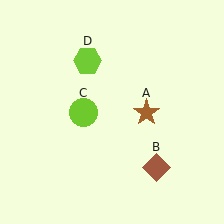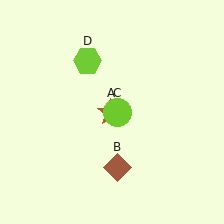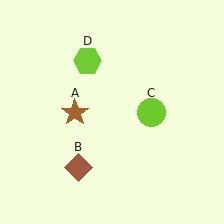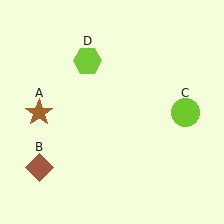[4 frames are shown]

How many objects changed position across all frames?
3 objects changed position: brown star (object A), brown diamond (object B), lime circle (object C).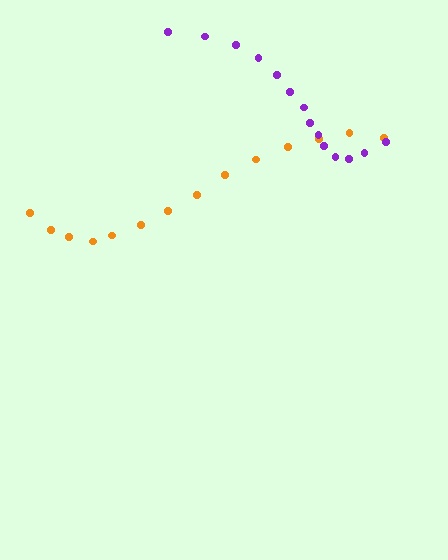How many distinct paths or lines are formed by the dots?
There are 2 distinct paths.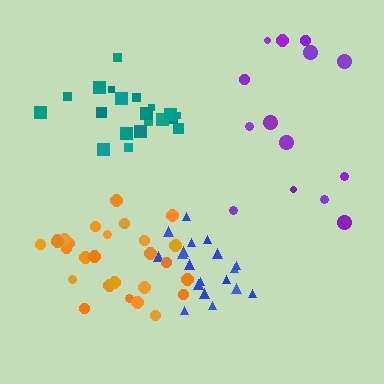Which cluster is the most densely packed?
Blue.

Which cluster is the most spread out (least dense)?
Purple.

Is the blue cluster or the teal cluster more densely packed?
Blue.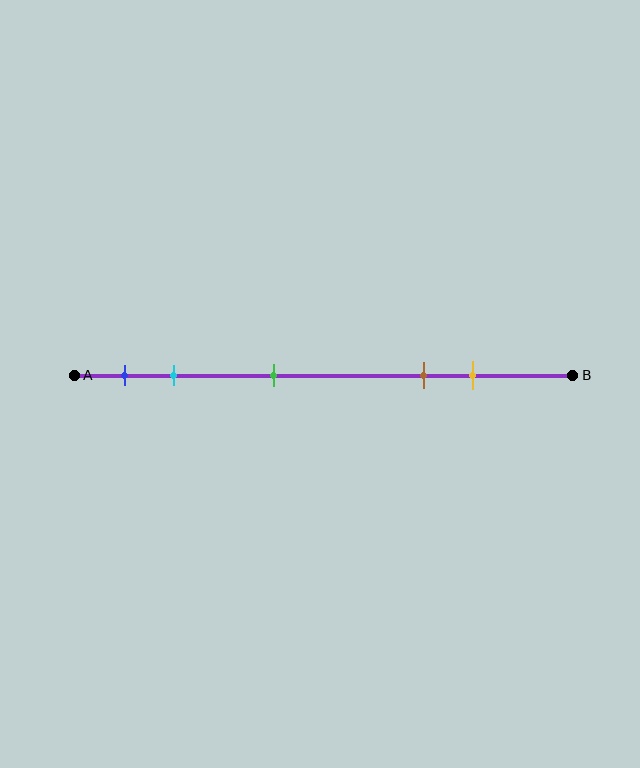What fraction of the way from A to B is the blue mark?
The blue mark is approximately 10% (0.1) of the way from A to B.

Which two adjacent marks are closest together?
The blue and cyan marks are the closest adjacent pair.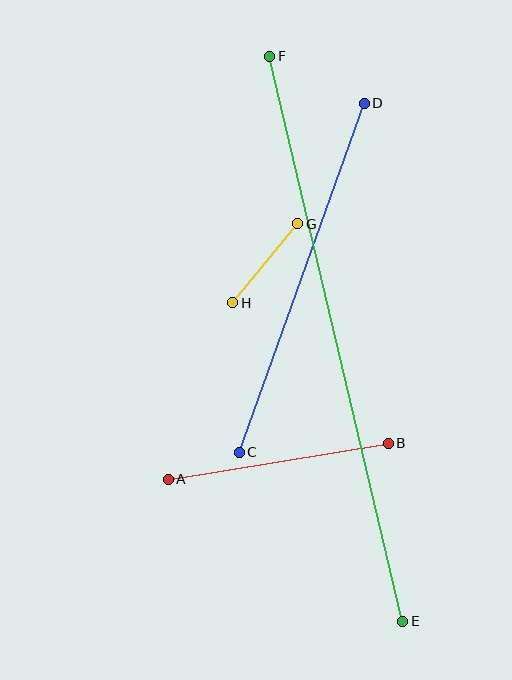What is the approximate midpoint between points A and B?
The midpoint is at approximately (278, 461) pixels.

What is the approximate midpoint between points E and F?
The midpoint is at approximately (336, 339) pixels.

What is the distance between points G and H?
The distance is approximately 102 pixels.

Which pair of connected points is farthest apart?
Points E and F are farthest apart.